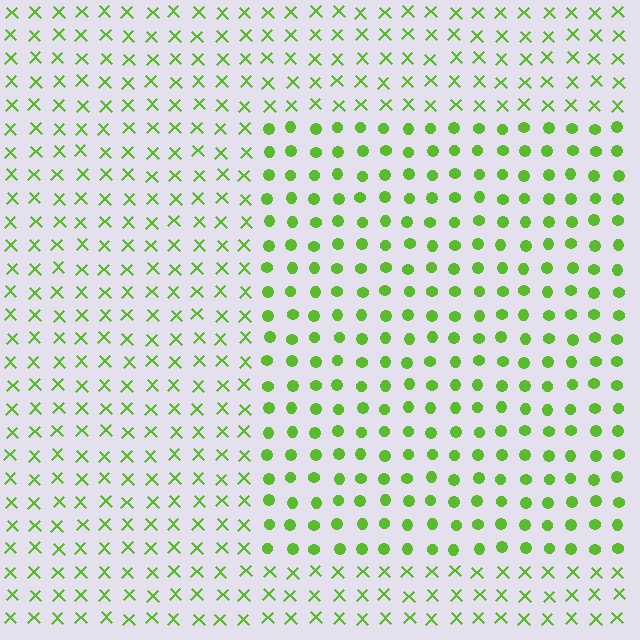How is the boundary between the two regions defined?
The boundary is defined by a change in element shape: circles inside vs. X marks outside. All elements share the same color and spacing.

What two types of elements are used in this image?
The image uses circles inside the rectangle region and X marks outside it.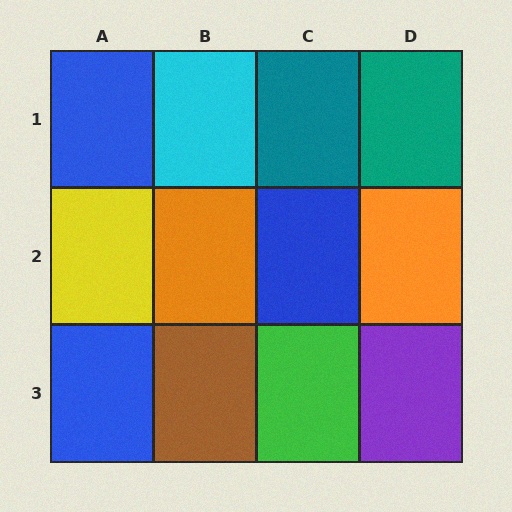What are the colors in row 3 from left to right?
Blue, brown, green, purple.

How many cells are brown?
1 cell is brown.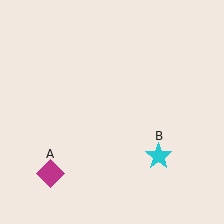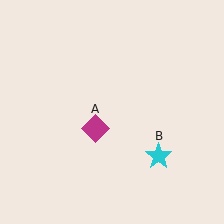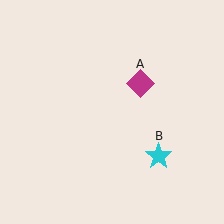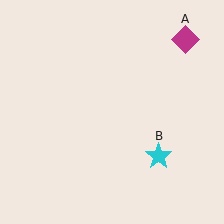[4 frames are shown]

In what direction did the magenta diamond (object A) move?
The magenta diamond (object A) moved up and to the right.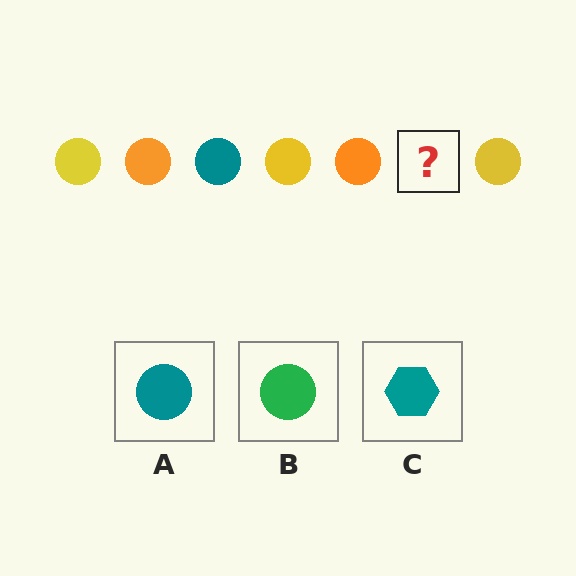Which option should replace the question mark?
Option A.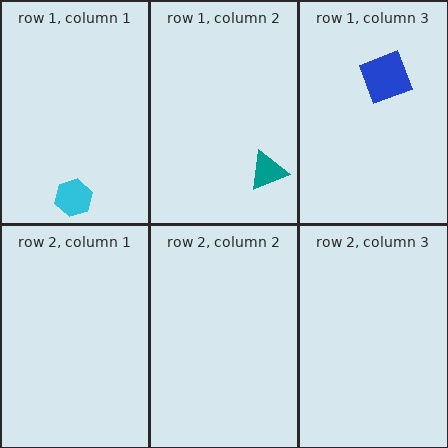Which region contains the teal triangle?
The row 1, column 2 region.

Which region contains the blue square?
The row 1, column 3 region.